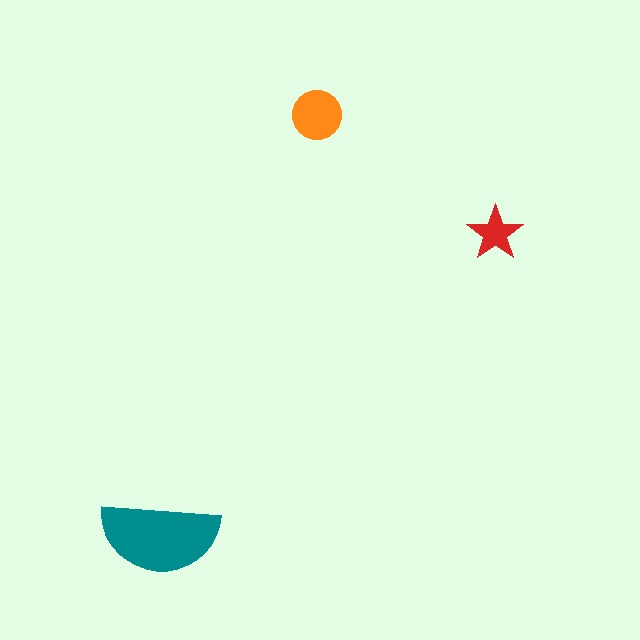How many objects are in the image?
There are 3 objects in the image.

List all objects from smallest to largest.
The red star, the orange circle, the teal semicircle.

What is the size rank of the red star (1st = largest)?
3rd.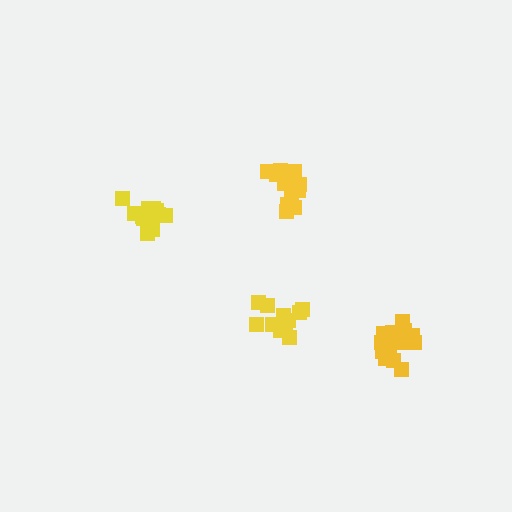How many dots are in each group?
Group 1: 15 dots, Group 2: 13 dots, Group 3: 11 dots, Group 4: 11 dots (50 total).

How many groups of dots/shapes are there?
There are 4 groups.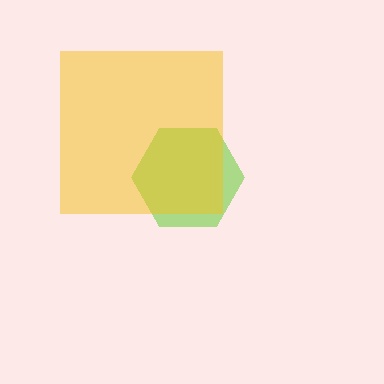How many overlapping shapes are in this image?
There are 2 overlapping shapes in the image.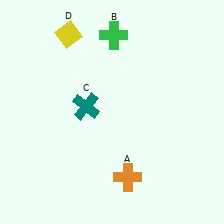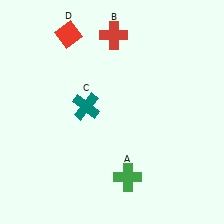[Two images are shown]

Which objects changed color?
A changed from orange to green. B changed from green to red. D changed from yellow to red.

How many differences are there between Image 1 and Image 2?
There are 3 differences between the two images.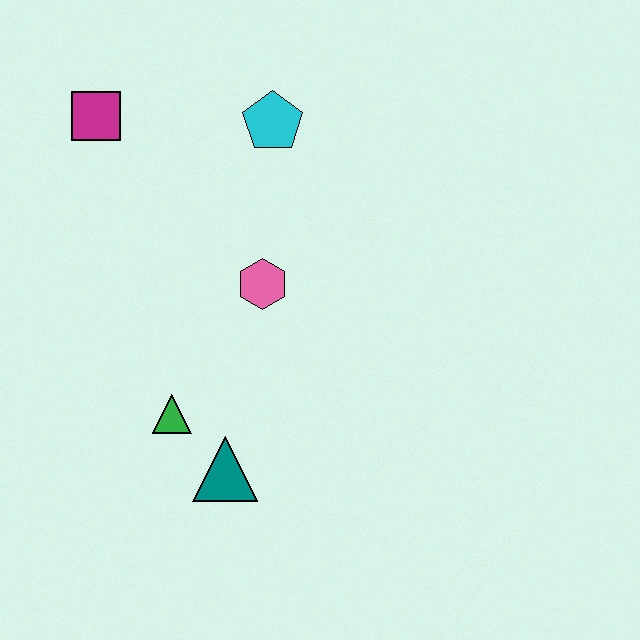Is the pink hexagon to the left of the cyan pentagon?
Yes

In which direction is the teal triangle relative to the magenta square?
The teal triangle is below the magenta square.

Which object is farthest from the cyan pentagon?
The teal triangle is farthest from the cyan pentagon.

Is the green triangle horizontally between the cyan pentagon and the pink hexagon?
No